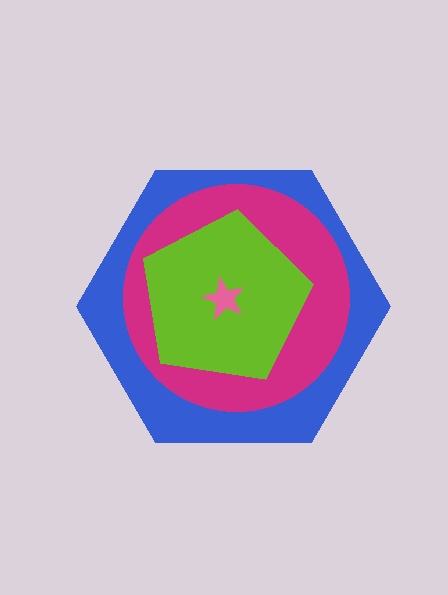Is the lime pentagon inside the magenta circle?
Yes.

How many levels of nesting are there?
4.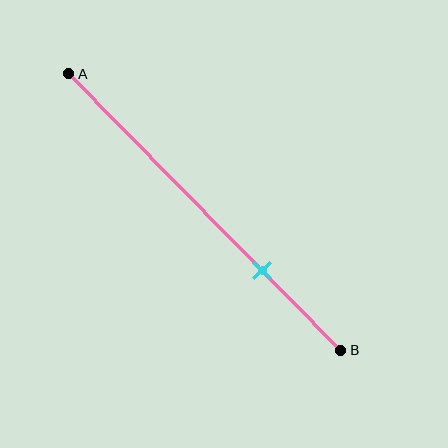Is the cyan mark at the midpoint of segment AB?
No, the mark is at about 70% from A, not at the 50% midpoint.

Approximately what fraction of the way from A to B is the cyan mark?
The cyan mark is approximately 70% of the way from A to B.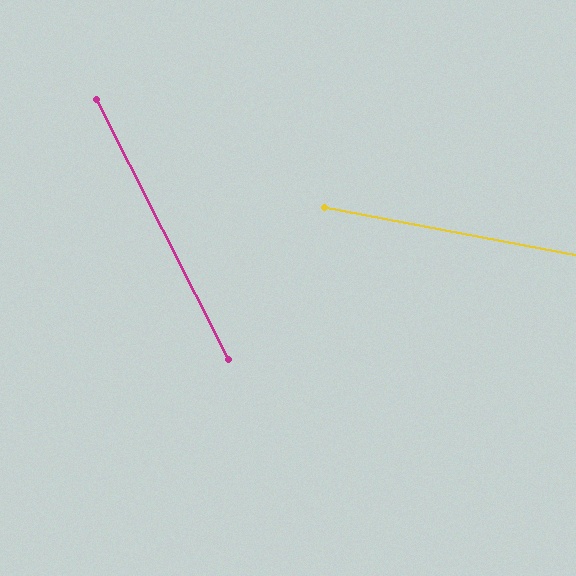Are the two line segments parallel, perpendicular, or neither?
Neither parallel nor perpendicular — they differ by about 52°.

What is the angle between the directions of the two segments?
Approximately 52 degrees.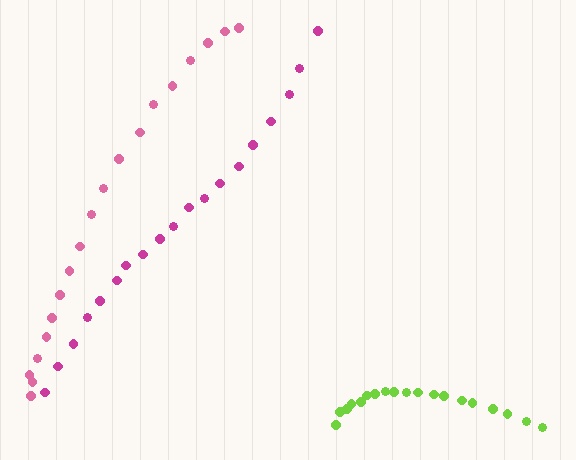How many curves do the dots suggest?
There are 3 distinct paths.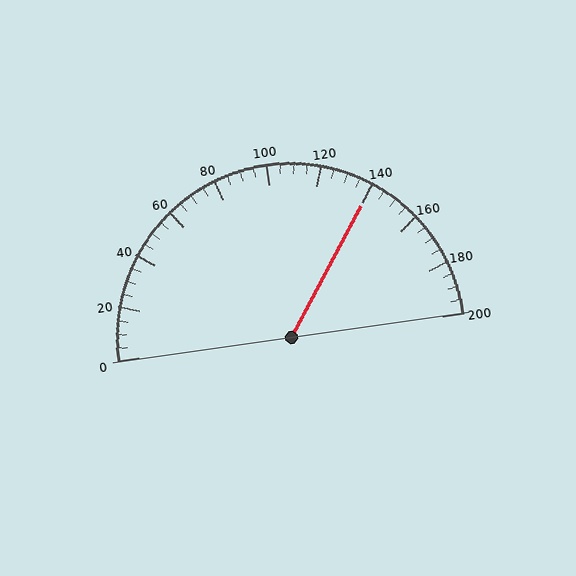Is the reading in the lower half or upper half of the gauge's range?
The reading is in the upper half of the range (0 to 200).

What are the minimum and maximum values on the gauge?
The gauge ranges from 0 to 200.